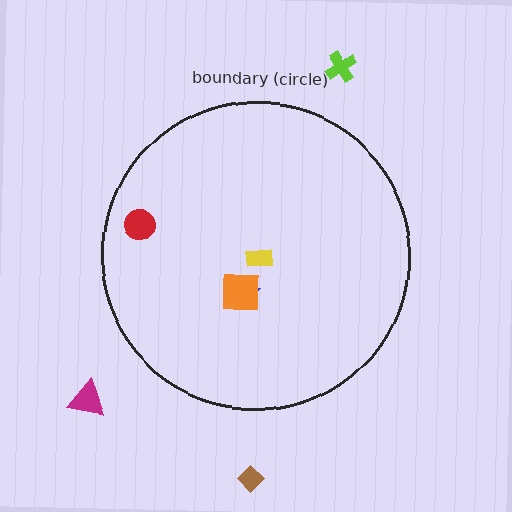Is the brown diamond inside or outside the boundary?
Outside.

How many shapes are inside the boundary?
4 inside, 3 outside.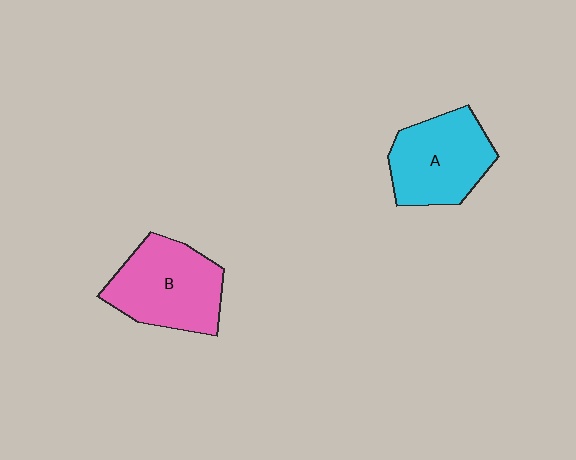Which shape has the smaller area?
Shape A (cyan).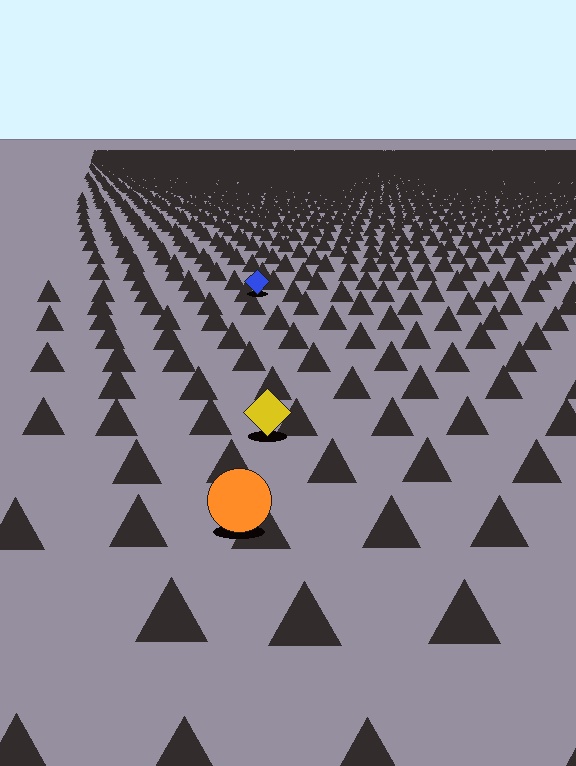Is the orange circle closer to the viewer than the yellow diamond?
Yes. The orange circle is closer — you can tell from the texture gradient: the ground texture is coarser near it.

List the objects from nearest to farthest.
From nearest to farthest: the orange circle, the yellow diamond, the blue diamond.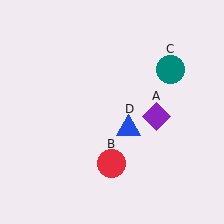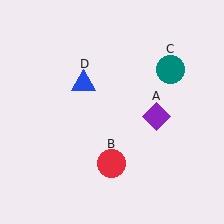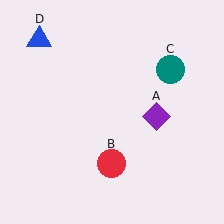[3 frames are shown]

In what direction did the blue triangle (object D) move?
The blue triangle (object D) moved up and to the left.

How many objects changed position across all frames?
1 object changed position: blue triangle (object D).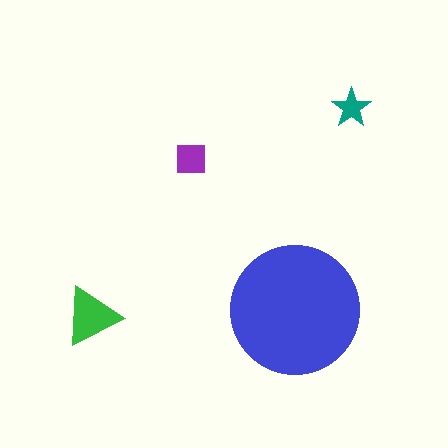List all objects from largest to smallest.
The blue circle, the green triangle, the purple square, the teal star.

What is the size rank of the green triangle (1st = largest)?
2nd.